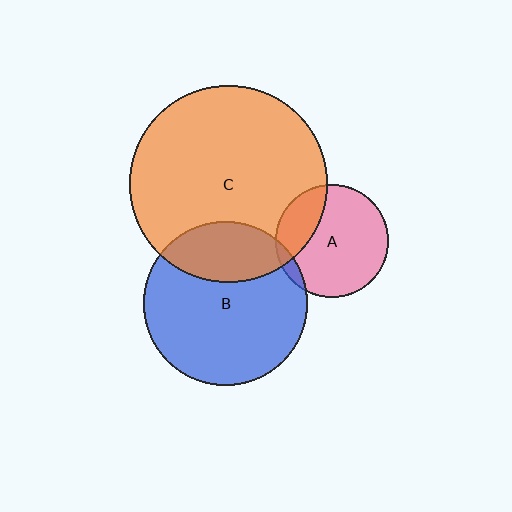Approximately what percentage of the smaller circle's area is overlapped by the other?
Approximately 5%.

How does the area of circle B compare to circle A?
Approximately 2.1 times.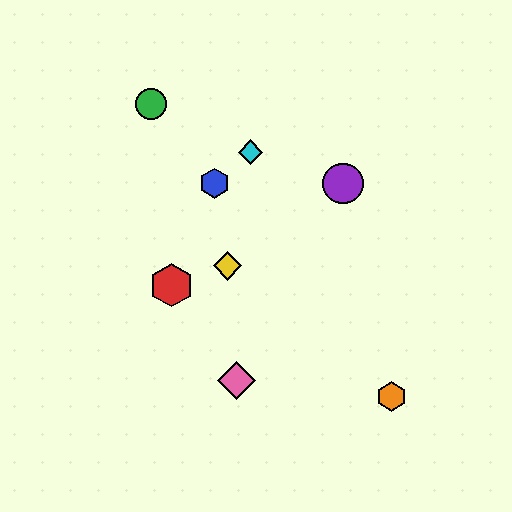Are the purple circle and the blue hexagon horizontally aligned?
Yes, both are at y≈183.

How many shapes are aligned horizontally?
2 shapes (the blue hexagon, the purple circle) are aligned horizontally.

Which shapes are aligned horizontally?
The blue hexagon, the purple circle are aligned horizontally.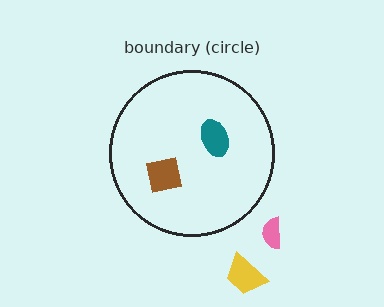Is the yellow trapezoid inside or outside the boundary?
Outside.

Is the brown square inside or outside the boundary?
Inside.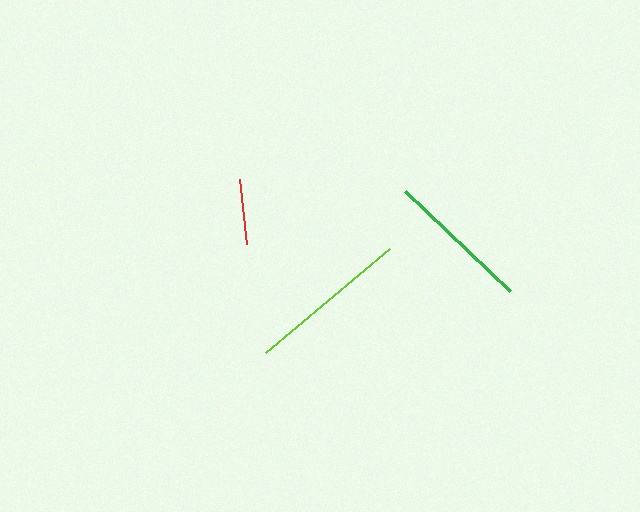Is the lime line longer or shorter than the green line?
The lime line is longer than the green line.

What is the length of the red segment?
The red segment is approximately 66 pixels long.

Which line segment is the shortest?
The red line is the shortest at approximately 66 pixels.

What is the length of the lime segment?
The lime segment is approximately 161 pixels long.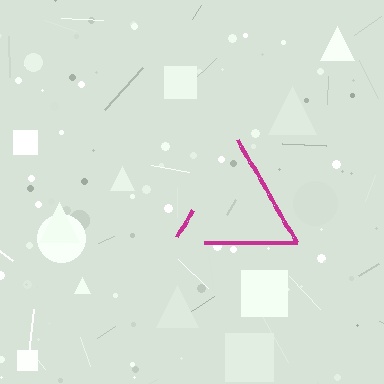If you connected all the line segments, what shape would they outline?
They would outline a triangle.